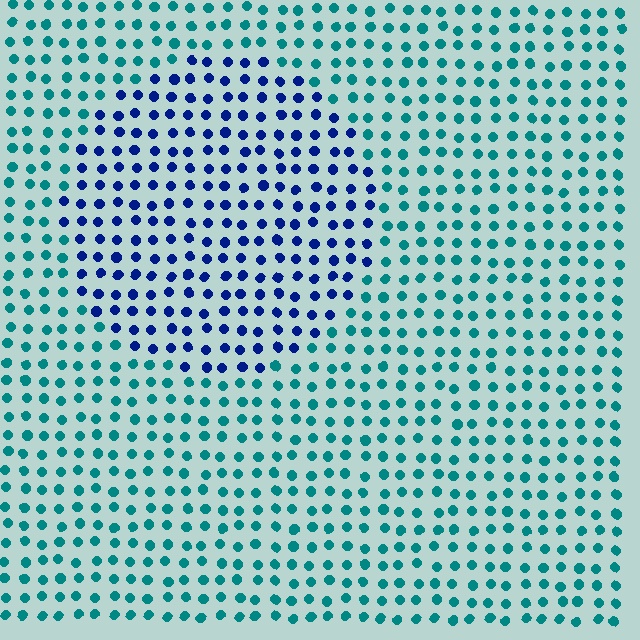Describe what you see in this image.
The image is filled with small teal elements in a uniform arrangement. A circle-shaped region is visible where the elements are tinted to a slightly different hue, forming a subtle color boundary.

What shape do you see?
I see a circle.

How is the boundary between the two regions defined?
The boundary is defined purely by a slight shift in hue (about 50 degrees). Spacing, size, and orientation are identical on both sides.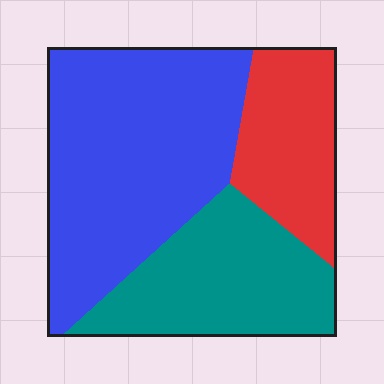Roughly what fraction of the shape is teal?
Teal covers around 30% of the shape.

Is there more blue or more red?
Blue.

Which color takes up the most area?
Blue, at roughly 50%.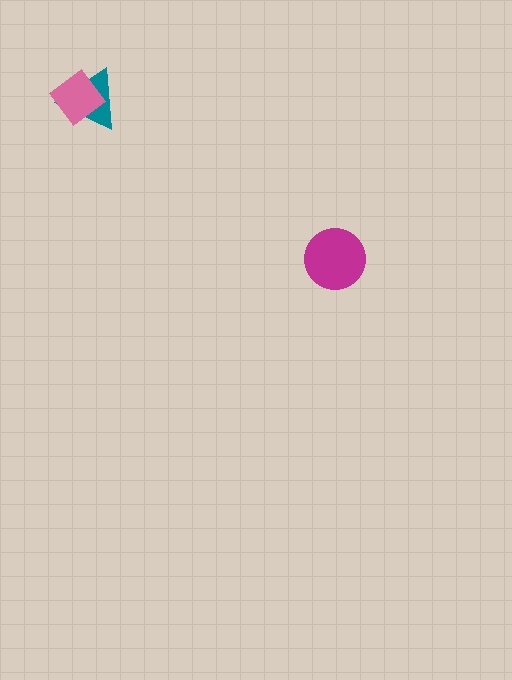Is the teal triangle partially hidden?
Yes, it is partially covered by another shape.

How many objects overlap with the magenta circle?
0 objects overlap with the magenta circle.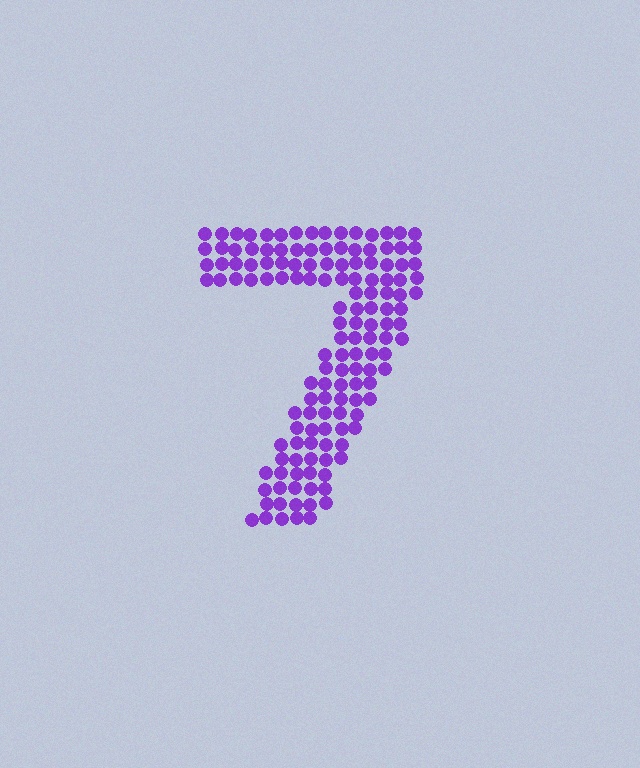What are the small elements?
The small elements are circles.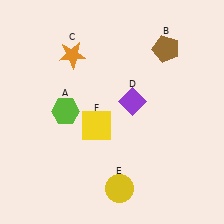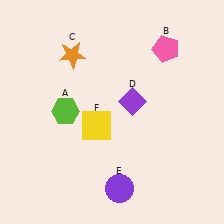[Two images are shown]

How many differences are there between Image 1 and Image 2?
There are 2 differences between the two images.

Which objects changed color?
B changed from brown to pink. E changed from yellow to purple.